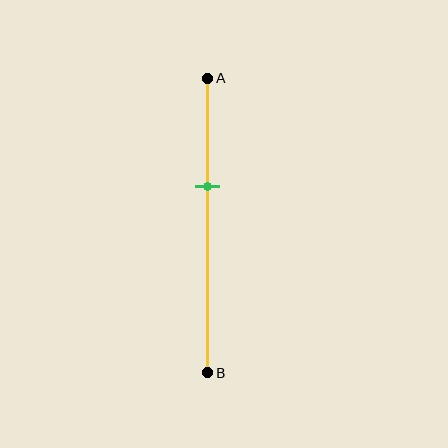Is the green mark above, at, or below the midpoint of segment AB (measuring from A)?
The green mark is above the midpoint of segment AB.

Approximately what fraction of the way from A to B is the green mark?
The green mark is approximately 35% of the way from A to B.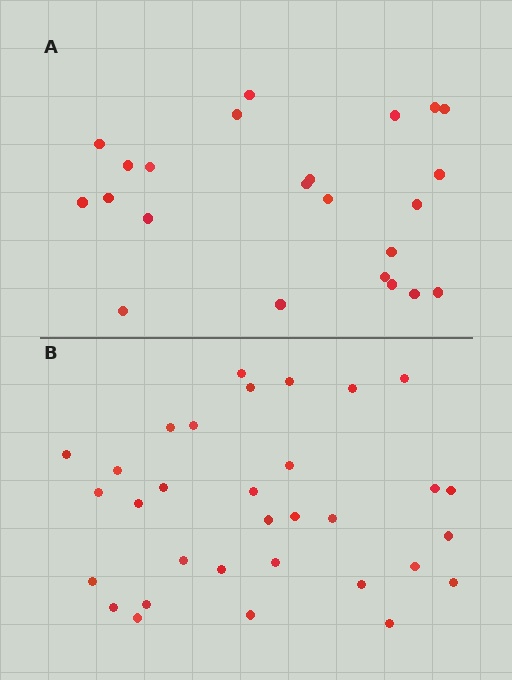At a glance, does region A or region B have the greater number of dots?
Region B (the bottom region) has more dots.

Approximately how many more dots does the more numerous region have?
Region B has roughly 8 or so more dots than region A.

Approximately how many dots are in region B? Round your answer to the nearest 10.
About 30 dots. (The exact count is 32, which rounds to 30.)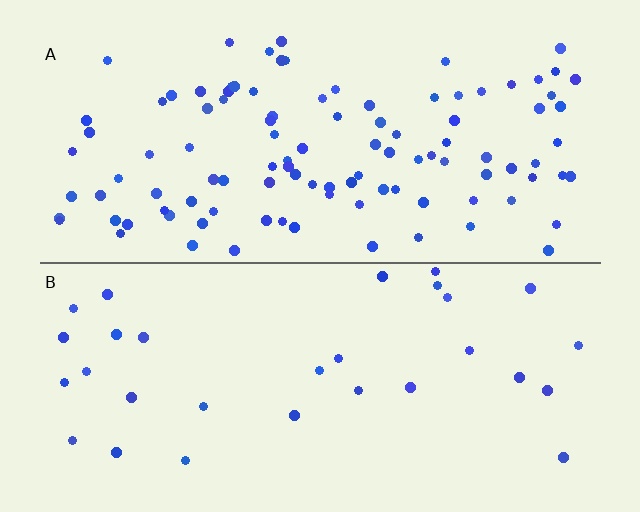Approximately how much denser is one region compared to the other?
Approximately 3.5× — region A over region B.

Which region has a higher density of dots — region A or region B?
A (the top).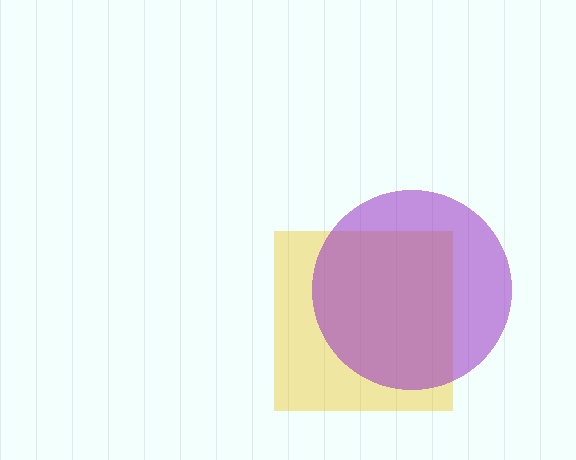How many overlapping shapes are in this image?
There are 2 overlapping shapes in the image.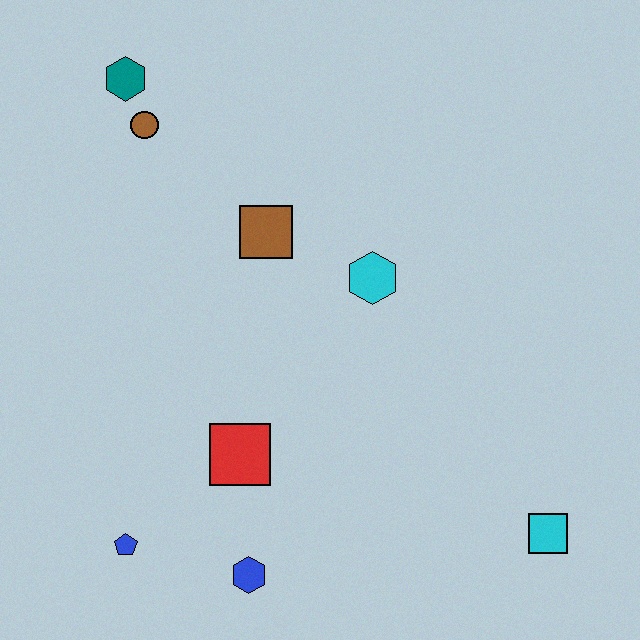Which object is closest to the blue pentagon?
The blue hexagon is closest to the blue pentagon.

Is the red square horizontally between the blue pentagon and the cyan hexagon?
Yes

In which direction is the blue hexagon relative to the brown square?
The blue hexagon is below the brown square.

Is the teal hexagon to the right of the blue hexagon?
No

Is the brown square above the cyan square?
Yes